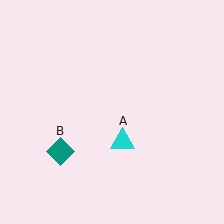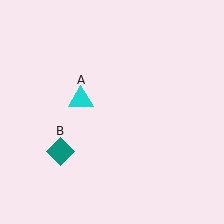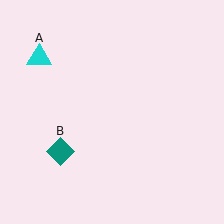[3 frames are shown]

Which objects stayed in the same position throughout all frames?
Teal diamond (object B) remained stationary.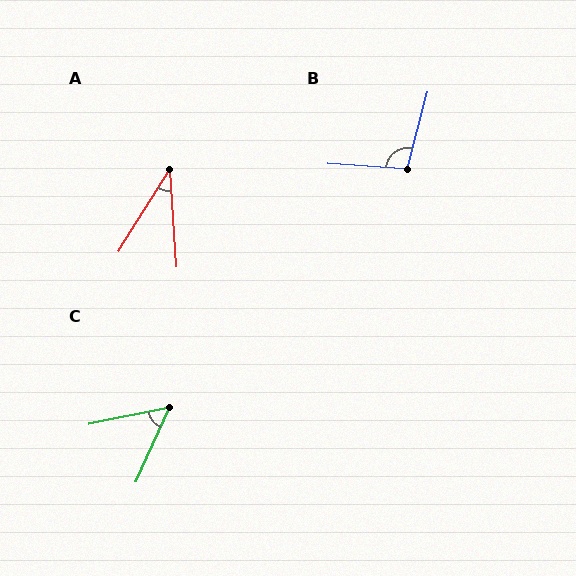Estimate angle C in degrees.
Approximately 54 degrees.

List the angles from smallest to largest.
A (36°), C (54°), B (101°).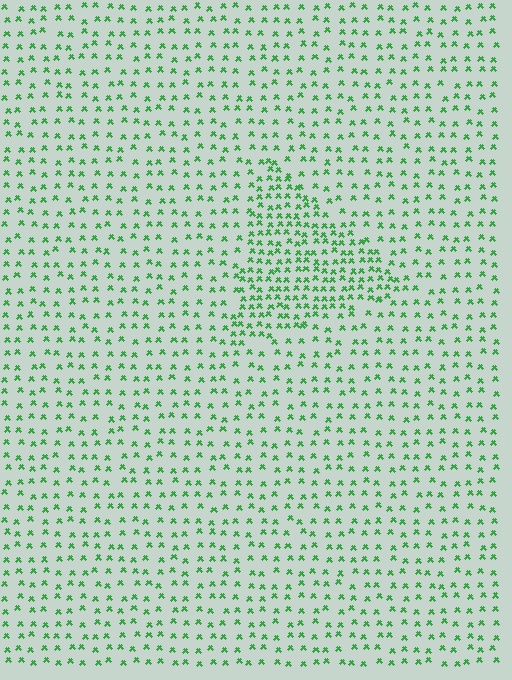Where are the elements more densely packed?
The elements are more densely packed inside the triangle boundary.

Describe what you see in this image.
The image contains small green elements arranged at two different densities. A triangle-shaped region is visible where the elements are more densely packed than the surrounding area.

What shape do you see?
I see a triangle.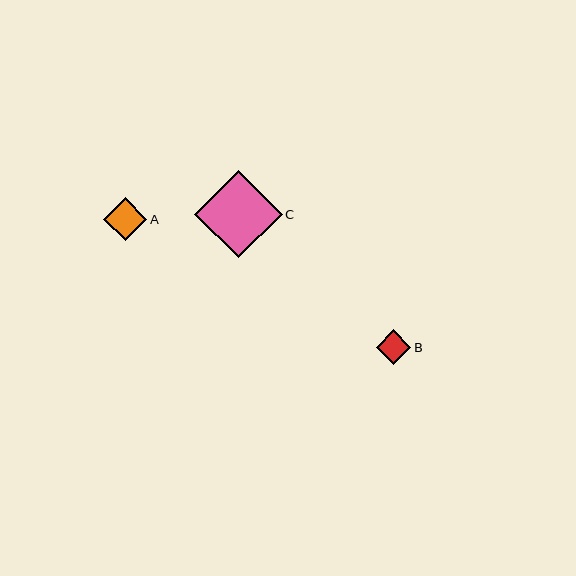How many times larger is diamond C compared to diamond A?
Diamond C is approximately 2.0 times the size of diamond A.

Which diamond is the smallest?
Diamond B is the smallest with a size of approximately 35 pixels.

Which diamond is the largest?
Diamond C is the largest with a size of approximately 87 pixels.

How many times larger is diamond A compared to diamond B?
Diamond A is approximately 1.2 times the size of diamond B.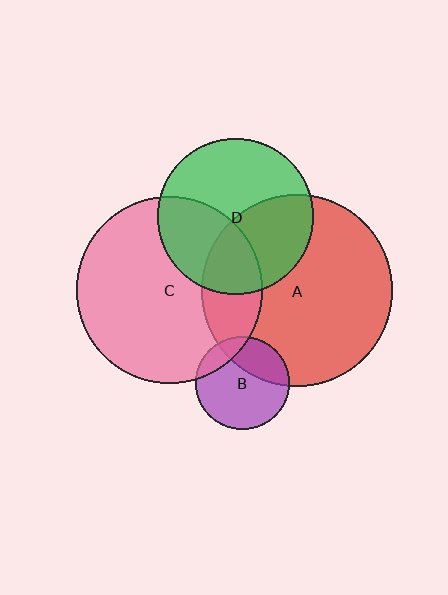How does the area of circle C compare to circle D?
Approximately 1.4 times.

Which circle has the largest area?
Circle A (red).